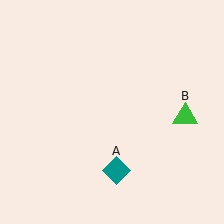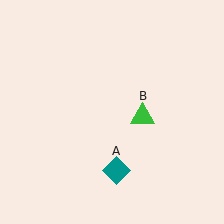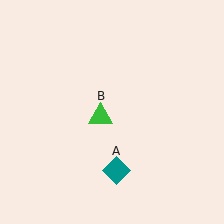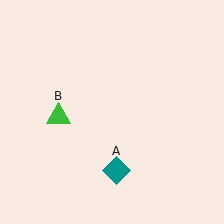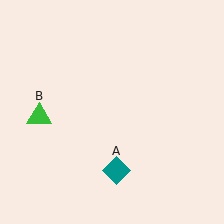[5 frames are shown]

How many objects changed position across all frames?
1 object changed position: green triangle (object B).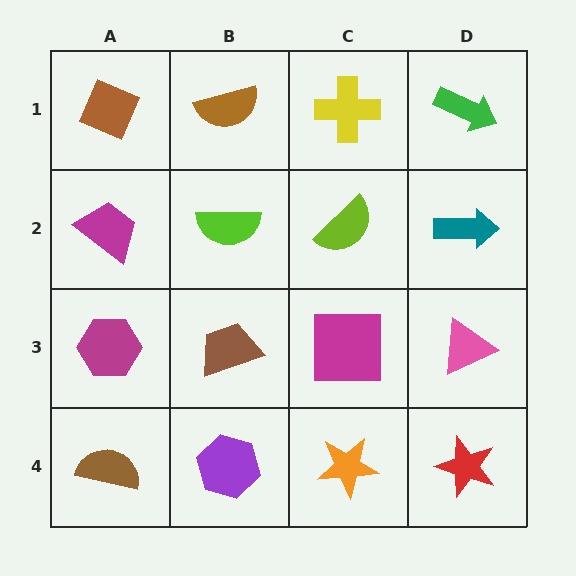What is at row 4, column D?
A red star.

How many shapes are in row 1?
4 shapes.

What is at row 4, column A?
A brown semicircle.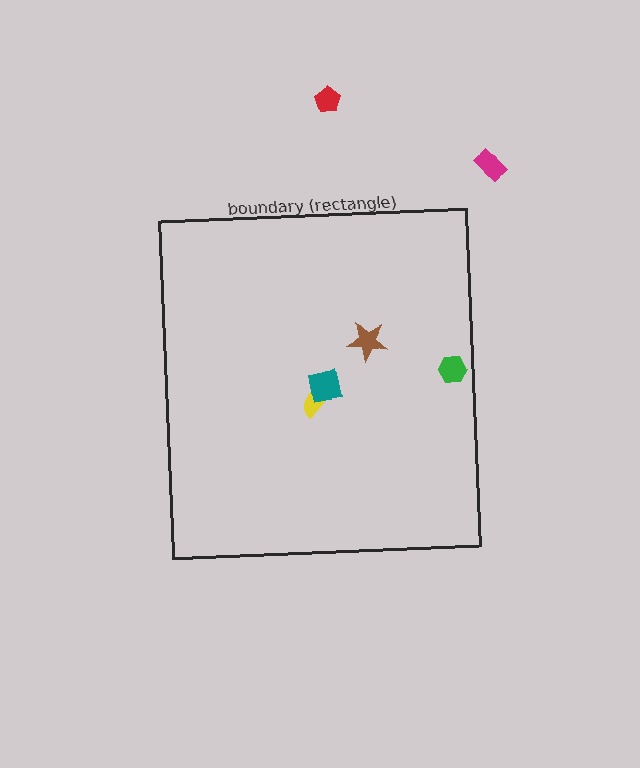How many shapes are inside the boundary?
4 inside, 2 outside.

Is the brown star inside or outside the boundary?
Inside.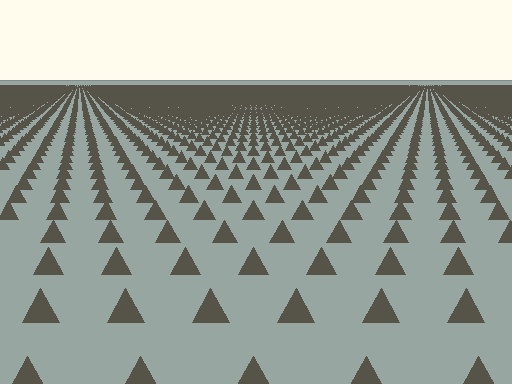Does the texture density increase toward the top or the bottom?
Density increases toward the top.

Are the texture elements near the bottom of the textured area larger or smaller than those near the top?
Larger. Near the bottom, elements are closer to the viewer and appear at a bigger on-screen size.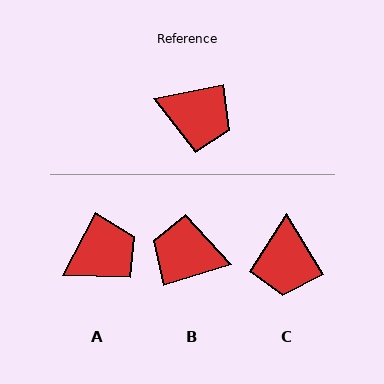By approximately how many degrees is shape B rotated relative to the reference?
Approximately 175 degrees clockwise.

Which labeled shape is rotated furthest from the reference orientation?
B, about 175 degrees away.